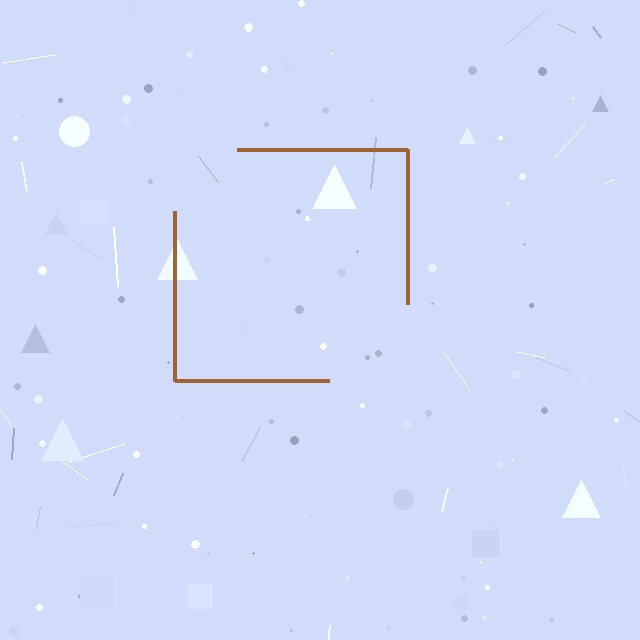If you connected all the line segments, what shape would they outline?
They would outline a square.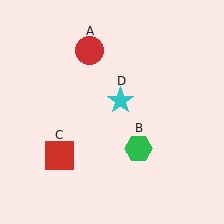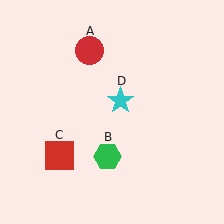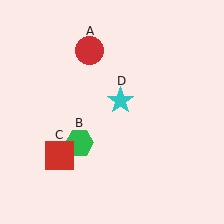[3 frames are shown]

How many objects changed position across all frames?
1 object changed position: green hexagon (object B).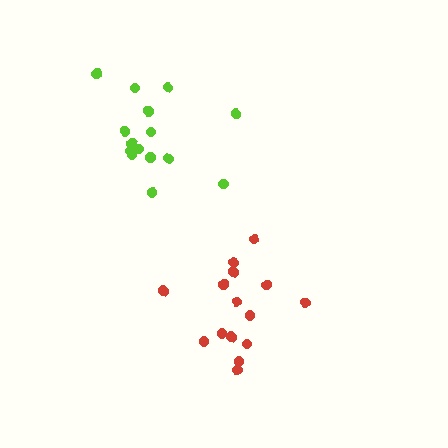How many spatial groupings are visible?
There are 2 spatial groupings.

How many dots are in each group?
Group 1: 15 dots, Group 2: 15 dots (30 total).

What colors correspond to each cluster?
The clusters are colored: red, lime.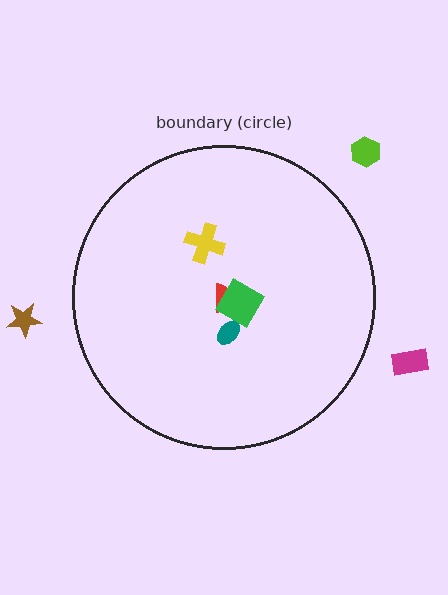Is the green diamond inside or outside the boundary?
Inside.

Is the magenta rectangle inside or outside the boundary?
Outside.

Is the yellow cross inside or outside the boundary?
Inside.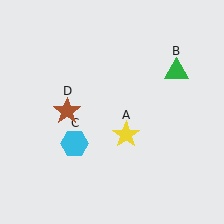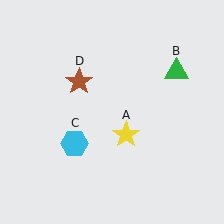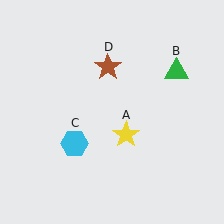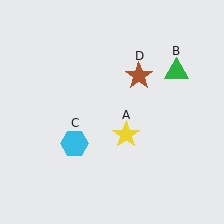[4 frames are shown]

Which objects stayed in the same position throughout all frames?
Yellow star (object A) and green triangle (object B) and cyan hexagon (object C) remained stationary.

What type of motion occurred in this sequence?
The brown star (object D) rotated clockwise around the center of the scene.